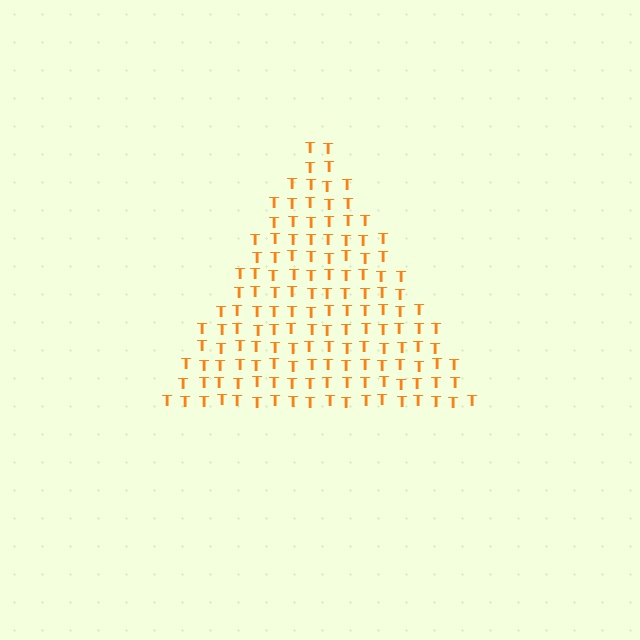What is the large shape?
The large shape is a triangle.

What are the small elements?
The small elements are letter T's.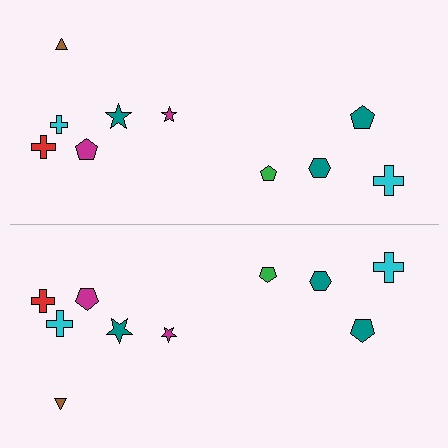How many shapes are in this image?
There are 20 shapes in this image.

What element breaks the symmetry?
The cyan cross on the bottom side has a different size than its mirror counterpart.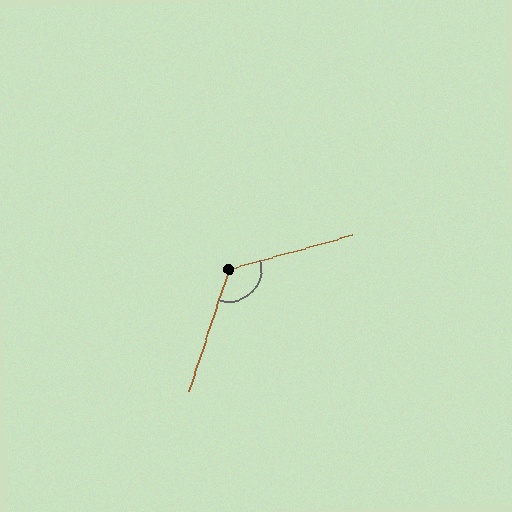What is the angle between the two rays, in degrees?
Approximately 124 degrees.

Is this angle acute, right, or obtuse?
It is obtuse.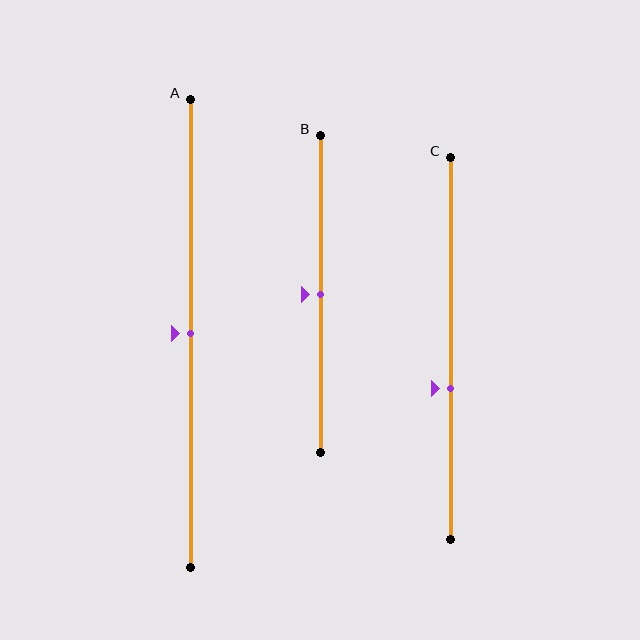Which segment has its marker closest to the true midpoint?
Segment A has its marker closest to the true midpoint.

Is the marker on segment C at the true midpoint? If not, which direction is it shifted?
No, the marker on segment C is shifted downward by about 11% of the segment length.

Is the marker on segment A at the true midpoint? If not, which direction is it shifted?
Yes, the marker on segment A is at the true midpoint.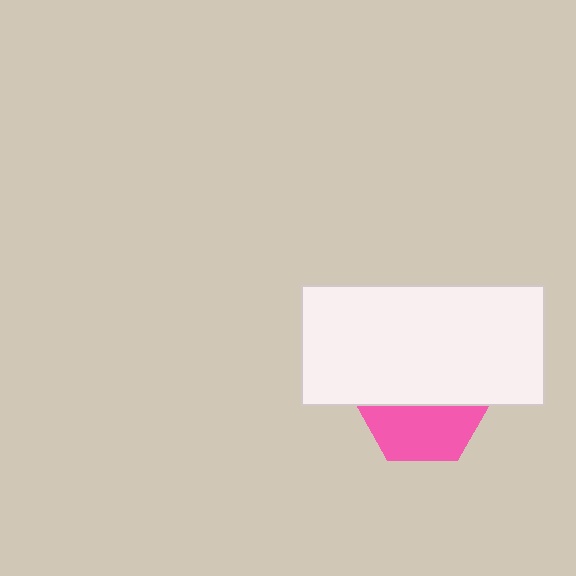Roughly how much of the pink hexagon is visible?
A small part of it is visible (roughly 44%).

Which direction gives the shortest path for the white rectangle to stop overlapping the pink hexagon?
Moving up gives the shortest separation.